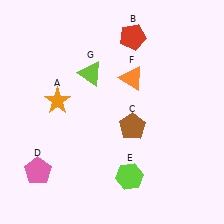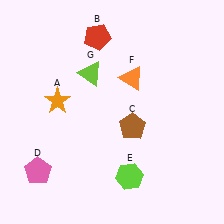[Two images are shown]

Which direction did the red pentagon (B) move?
The red pentagon (B) moved left.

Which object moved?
The red pentagon (B) moved left.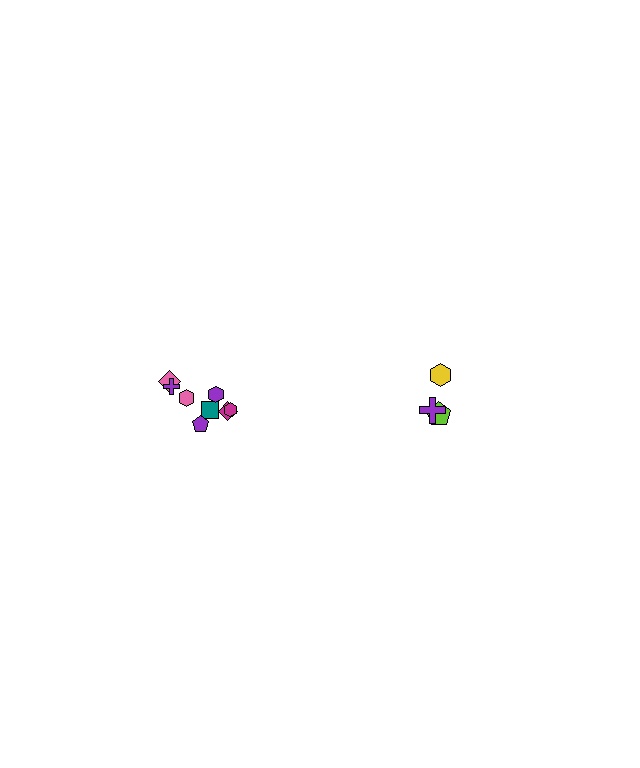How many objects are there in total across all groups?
There are 11 objects.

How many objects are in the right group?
There are 3 objects.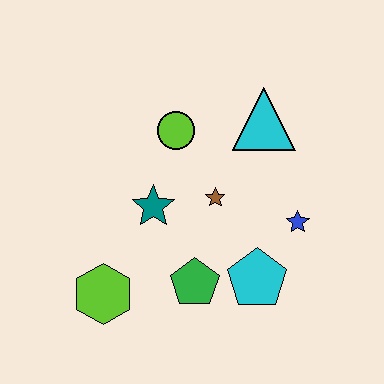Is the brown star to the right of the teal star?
Yes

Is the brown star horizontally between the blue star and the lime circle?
Yes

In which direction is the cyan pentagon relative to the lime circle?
The cyan pentagon is below the lime circle.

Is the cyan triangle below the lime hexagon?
No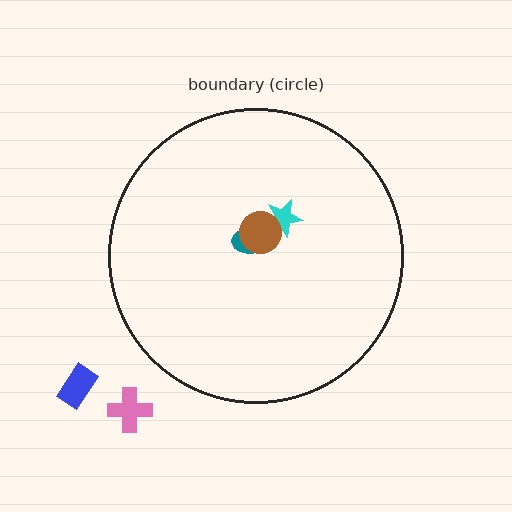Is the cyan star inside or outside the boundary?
Inside.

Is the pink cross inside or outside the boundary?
Outside.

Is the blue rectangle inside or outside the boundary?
Outside.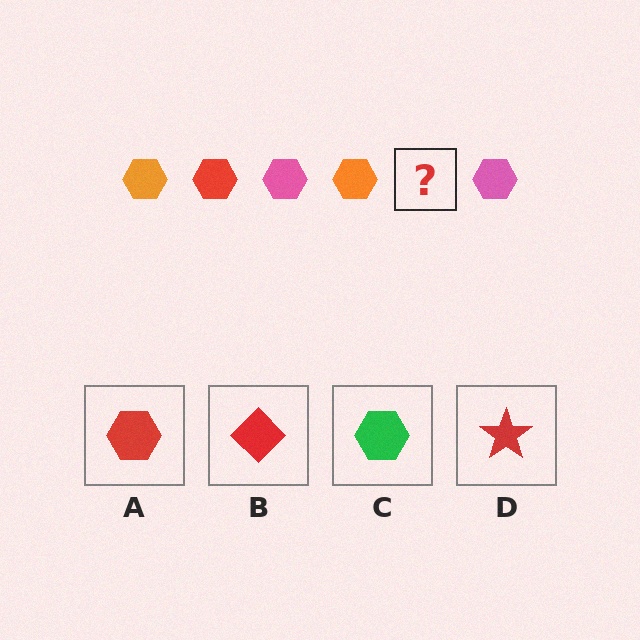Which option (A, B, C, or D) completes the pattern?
A.